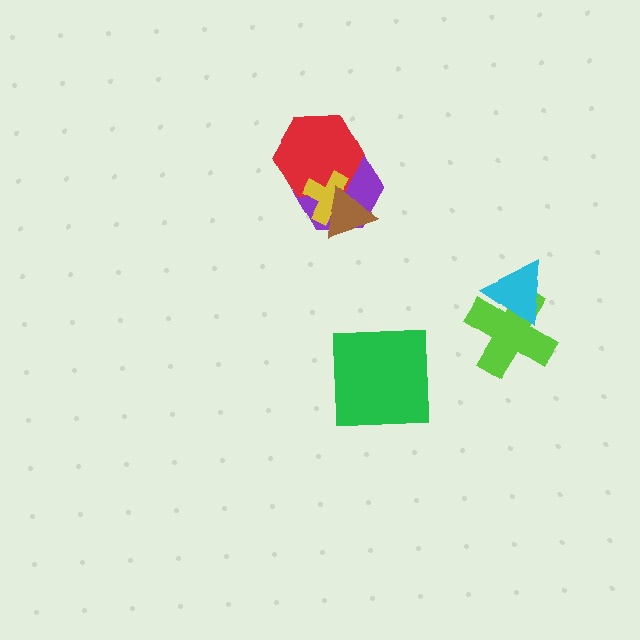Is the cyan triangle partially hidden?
No, no other shape covers it.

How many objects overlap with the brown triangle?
3 objects overlap with the brown triangle.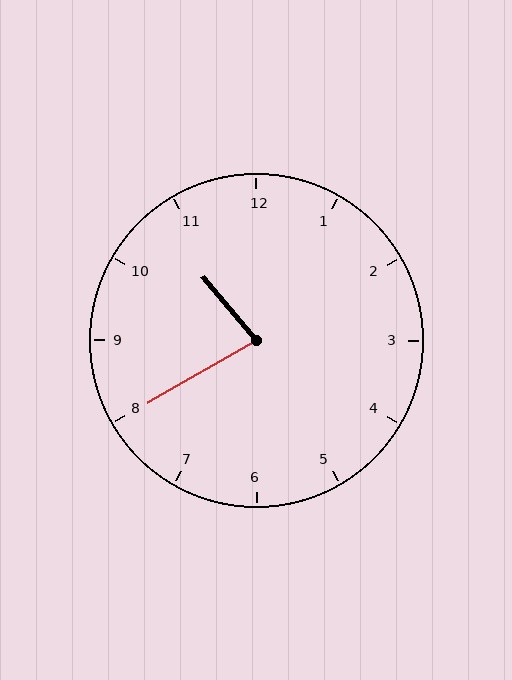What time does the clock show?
10:40.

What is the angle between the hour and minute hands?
Approximately 80 degrees.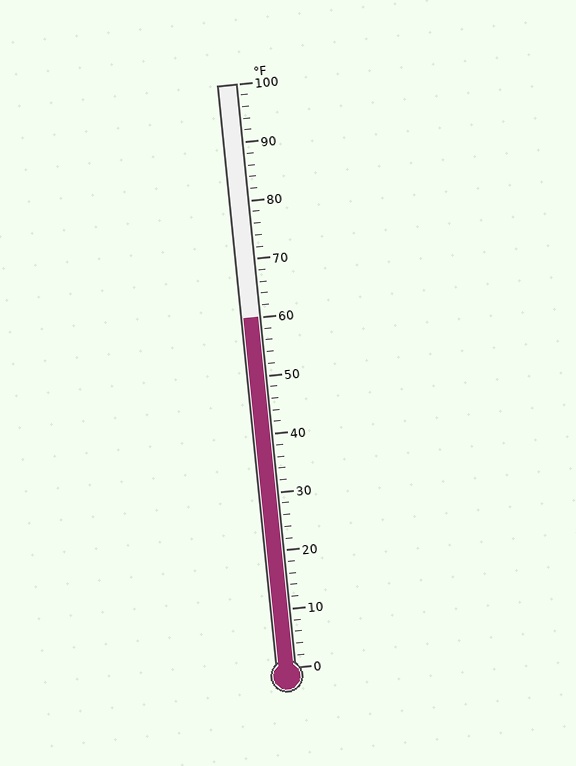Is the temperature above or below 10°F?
The temperature is above 10°F.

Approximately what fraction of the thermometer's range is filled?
The thermometer is filled to approximately 60% of its range.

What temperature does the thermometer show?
The thermometer shows approximately 60°F.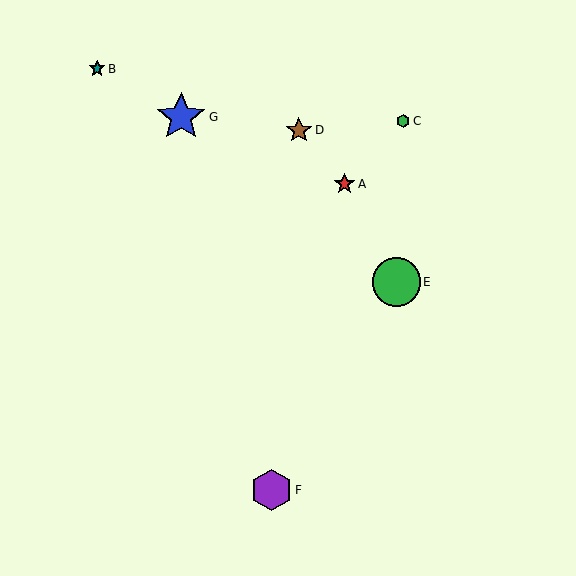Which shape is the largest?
The blue star (labeled G) is the largest.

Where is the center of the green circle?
The center of the green circle is at (396, 282).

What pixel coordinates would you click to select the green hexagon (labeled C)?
Click at (403, 121) to select the green hexagon C.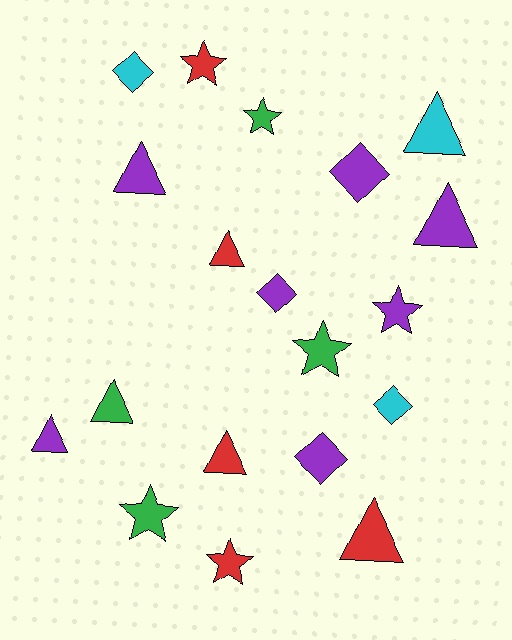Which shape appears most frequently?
Triangle, with 8 objects.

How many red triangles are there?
There are 3 red triangles.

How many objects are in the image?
There are 19 objects.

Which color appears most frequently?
Purple, with 7 objects.